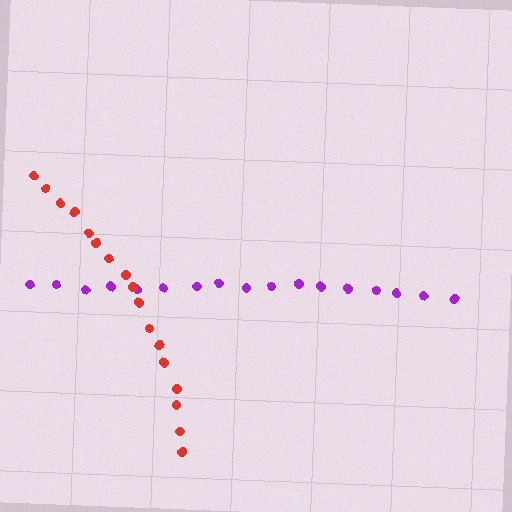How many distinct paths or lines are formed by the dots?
There are 2 distinct paths.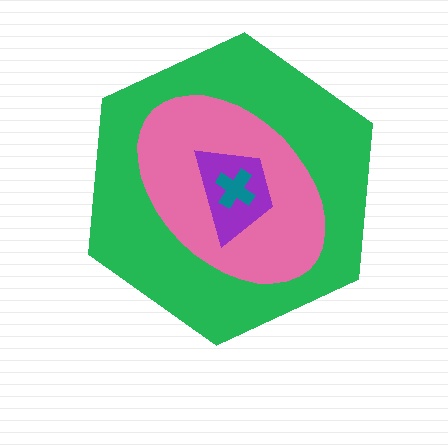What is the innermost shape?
The teal cross.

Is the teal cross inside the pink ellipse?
Yes.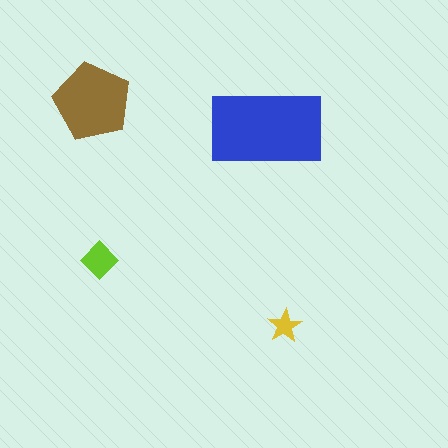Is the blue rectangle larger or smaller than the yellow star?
Larger.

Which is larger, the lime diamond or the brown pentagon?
The brown pentagon.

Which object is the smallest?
The yellow star.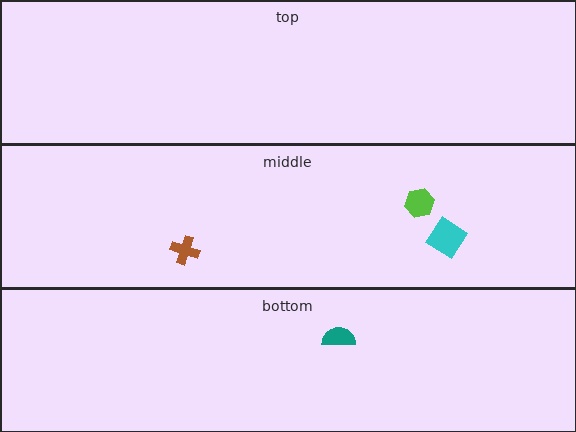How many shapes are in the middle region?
3.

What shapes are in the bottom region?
The teal semicircle.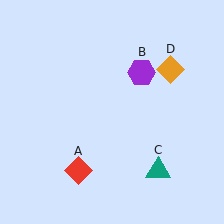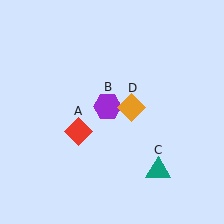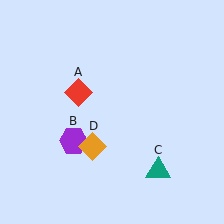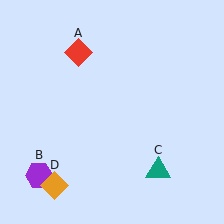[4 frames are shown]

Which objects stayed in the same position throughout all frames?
Teal triangle (object C) remained stationary.